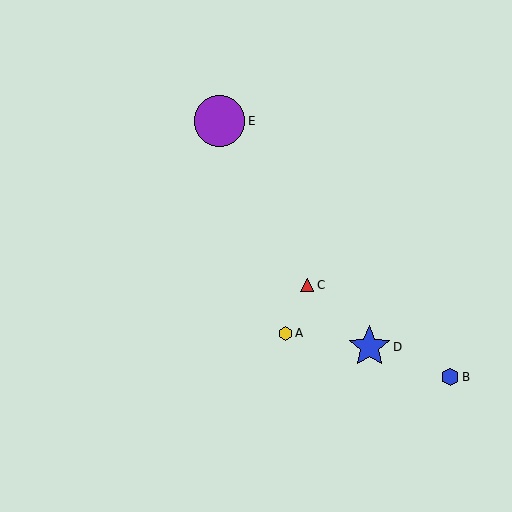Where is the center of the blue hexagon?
The center of the blue hexagon is at (450, 377).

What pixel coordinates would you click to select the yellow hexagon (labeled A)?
Click at (286, 334) to select the yellow hexagon A.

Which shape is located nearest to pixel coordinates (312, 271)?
The red triangle (labeled C) at (307, 285) is nearest to that location.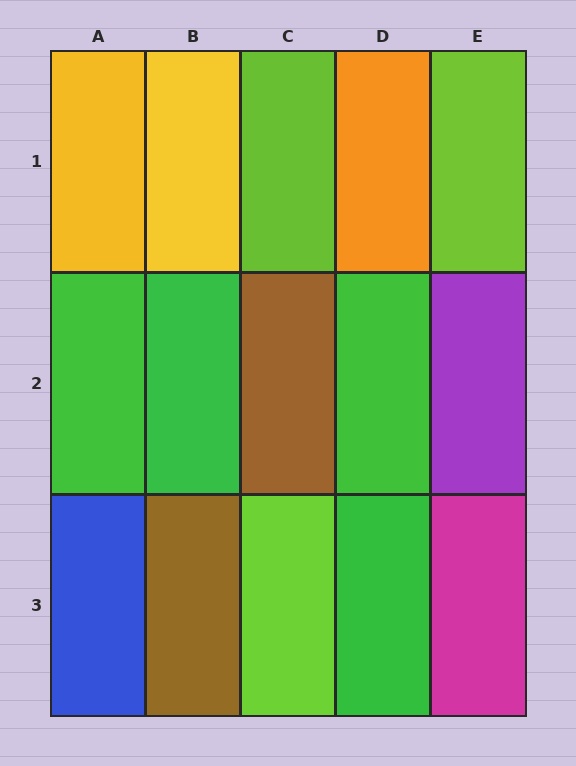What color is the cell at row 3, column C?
Lime.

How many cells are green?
4 cells are green.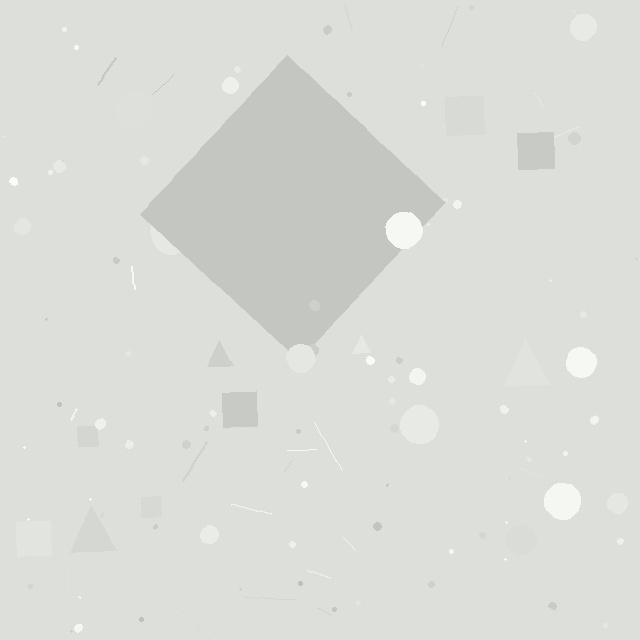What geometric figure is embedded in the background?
A diamond is embedded in the background.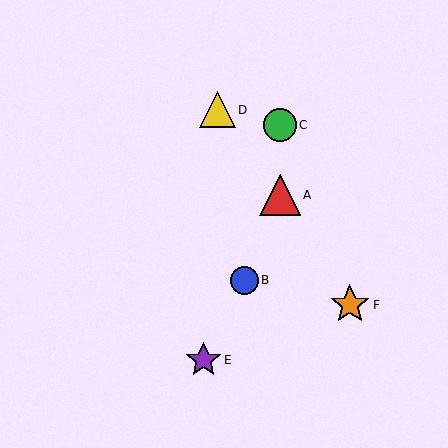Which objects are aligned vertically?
Objects A, C are aligned vertically.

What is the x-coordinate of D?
Object D is at x≈217.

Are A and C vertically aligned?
Yes, both are at x≈280.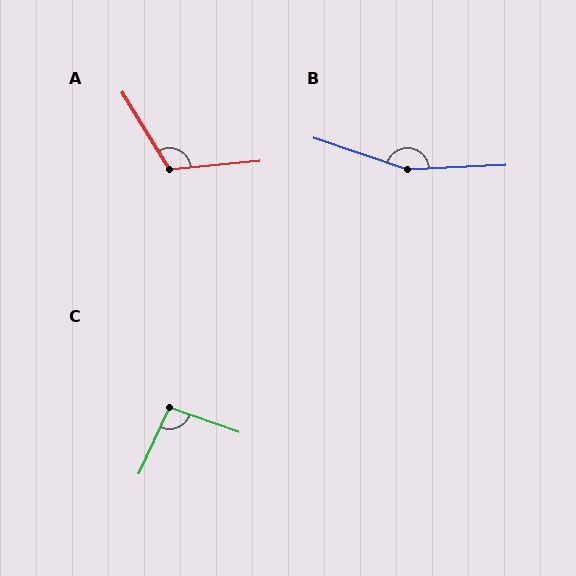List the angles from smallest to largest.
C (95°), A (116°), B (158°).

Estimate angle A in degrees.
Approximately 116 degrees.